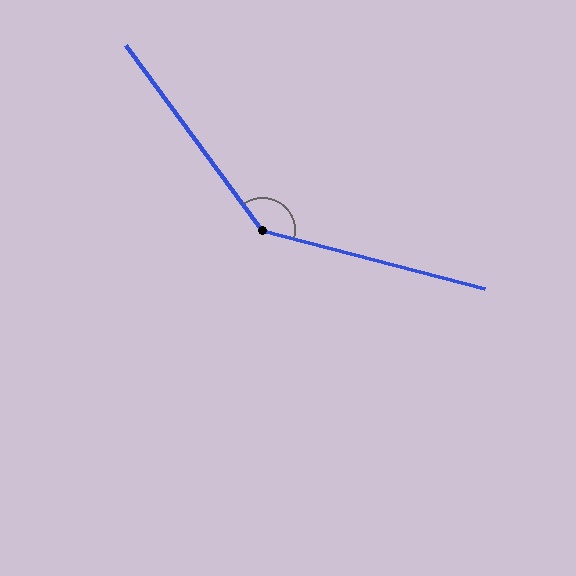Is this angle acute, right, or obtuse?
It is obtuse.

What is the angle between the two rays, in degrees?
Approximately 141 degrees.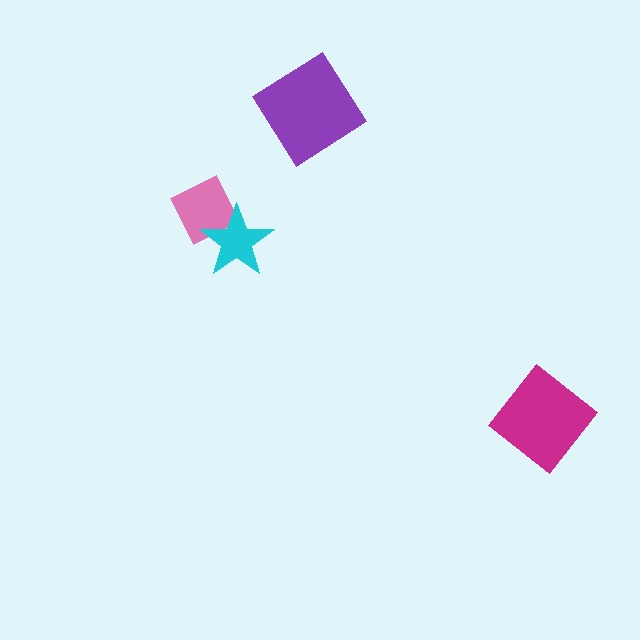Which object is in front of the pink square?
The cyan star is in front of the pink square.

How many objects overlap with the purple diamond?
0 objects overlap with the purple diamond.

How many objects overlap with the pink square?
1 object overlaps with the pink square.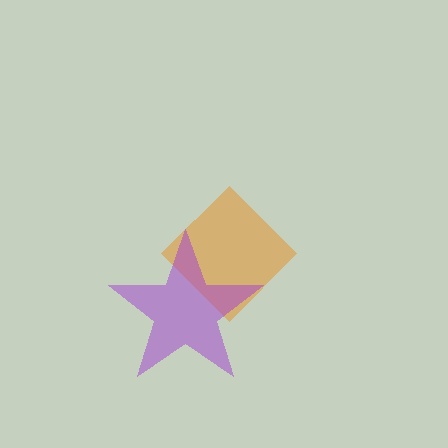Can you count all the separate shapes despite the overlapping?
Yes, there are 2 separate shapes.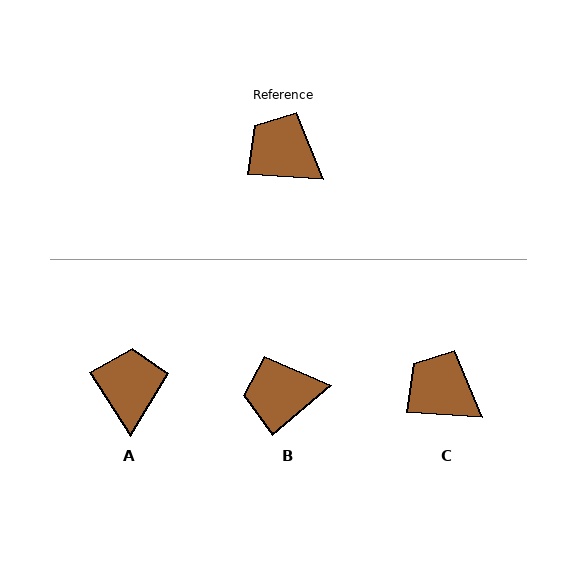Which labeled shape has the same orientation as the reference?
C.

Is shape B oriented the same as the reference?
No, it is off by about 44 degrees.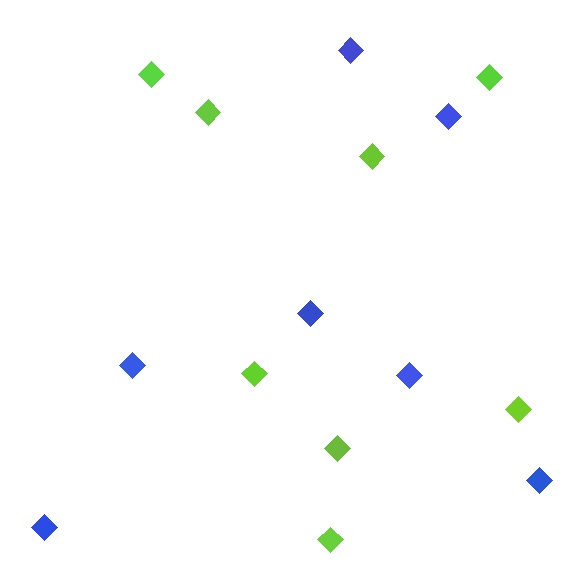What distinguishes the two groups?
There are 2 groups: one group of blue diamonds (7) and one group of lime diamonds (8).